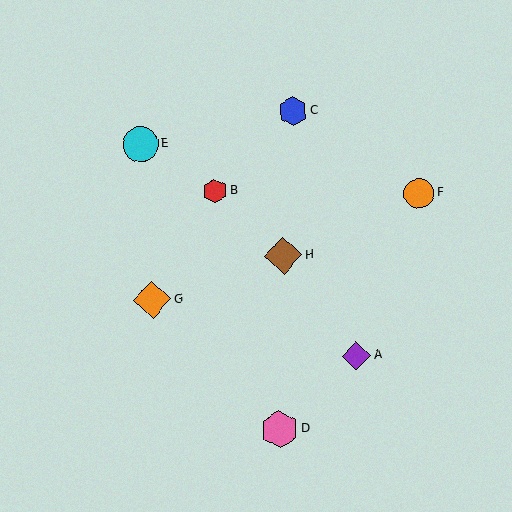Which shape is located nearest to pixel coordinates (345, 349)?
The purple diamond (labeled A) at (356, 356) is nearest to that location.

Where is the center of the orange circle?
The center of the orange circle is at (419, 194).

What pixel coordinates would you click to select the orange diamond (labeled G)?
Click at (152, 299) to select the orange diamond G.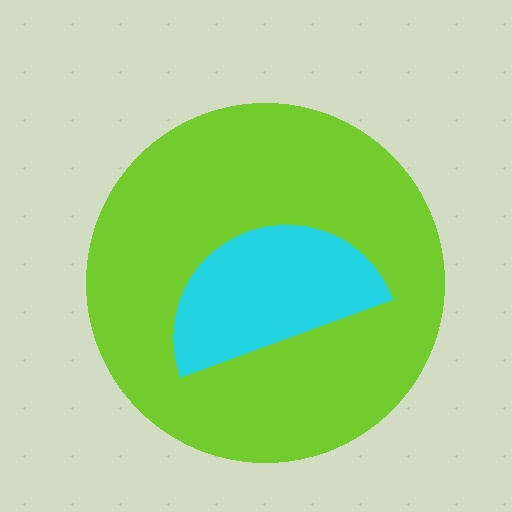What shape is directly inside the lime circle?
The cyan semicircle.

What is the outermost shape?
The lime circle.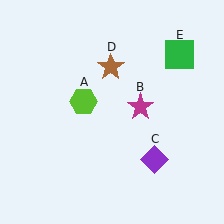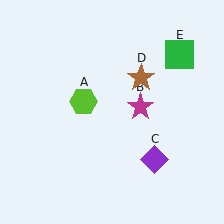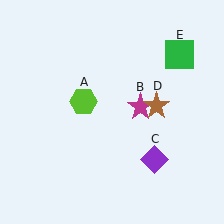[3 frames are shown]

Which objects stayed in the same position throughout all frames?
Lime hexagon (object A) and magenta star (object B) and purple diamond (object C) and green square (object E) remained stationary.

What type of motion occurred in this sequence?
The brown star (object D) rotated clockwise around the center of the scene.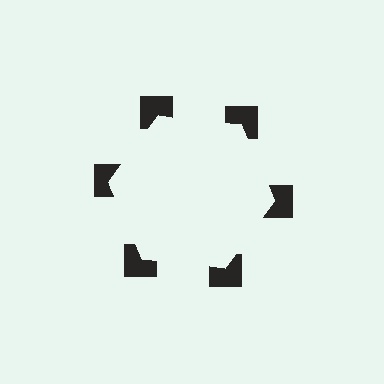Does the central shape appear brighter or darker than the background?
It typically appears slightly brighter than the background, even though no actual brightness change is drawn.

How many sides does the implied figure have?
6 sides.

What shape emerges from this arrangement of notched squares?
An illusory hexagon — its edges are inferred from the aligned wedge cuts in the notched squares, not physically drawn.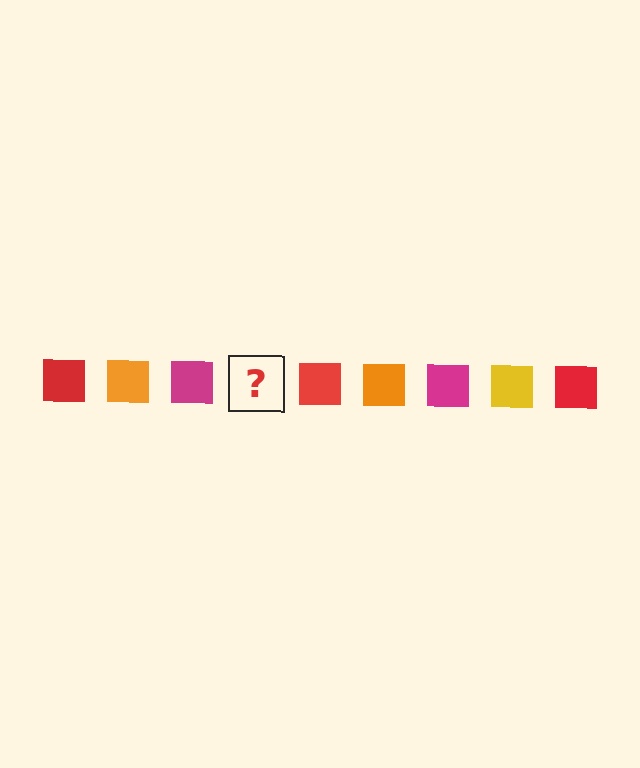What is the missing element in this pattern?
The missing element is a yellow square.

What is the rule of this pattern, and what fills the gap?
The rule is that the pattern cycles through red, orange, magenta, yellow squares. The gap should be filled with a yellow square.